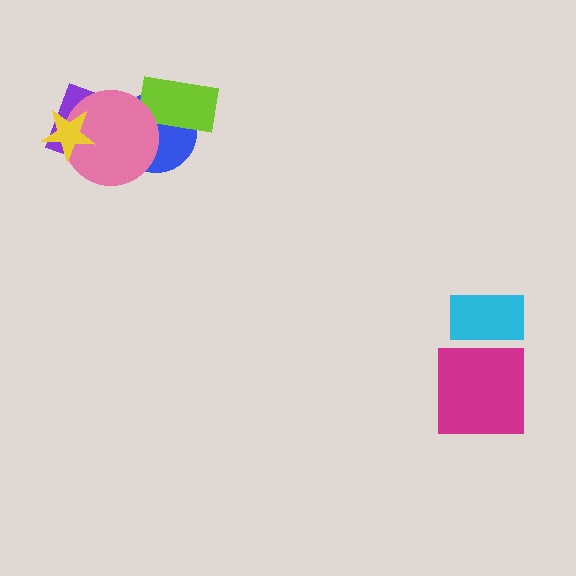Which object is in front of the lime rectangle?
The pink circle is in front of the lime rectangle.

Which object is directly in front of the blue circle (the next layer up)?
The lime rectangle is directly in front of the blue circle.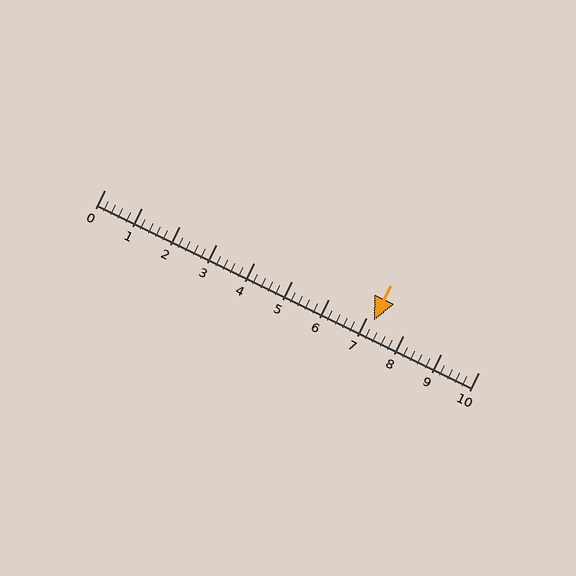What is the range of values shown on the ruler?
The ruler shows values from 0 to 10.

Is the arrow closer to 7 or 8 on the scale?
The arrow is closer to 7.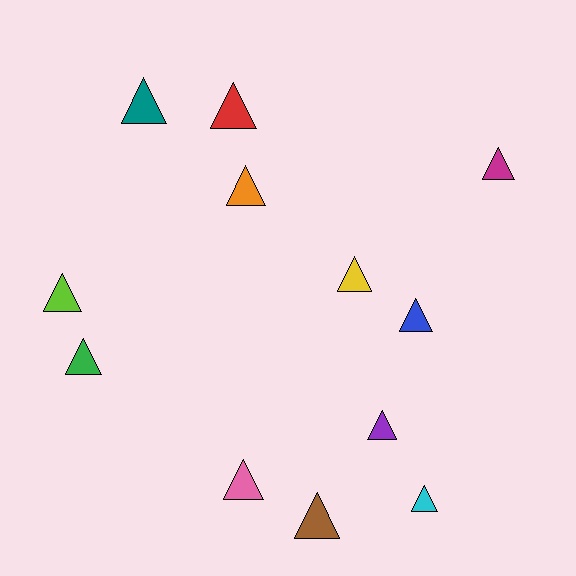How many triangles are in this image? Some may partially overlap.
There are 12 triangles.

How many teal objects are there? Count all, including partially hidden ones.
There is 1 teal object.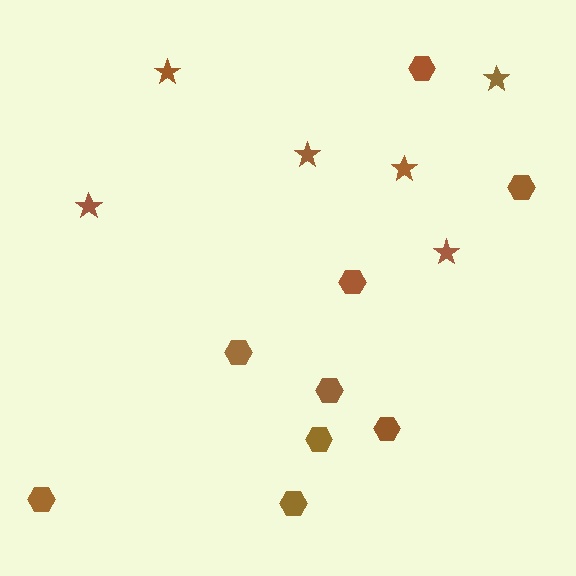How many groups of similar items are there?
There are 2 groups: one group of hexagons (9) and one group of stars (6).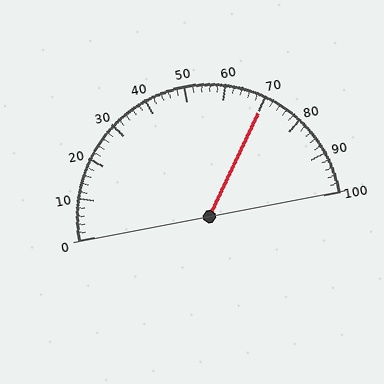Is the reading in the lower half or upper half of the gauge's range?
The reading is in the upper half of the range (0 to 100).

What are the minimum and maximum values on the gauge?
The gauge ranges from 0 to 100.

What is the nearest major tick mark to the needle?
The nearest major tick mark is 70.